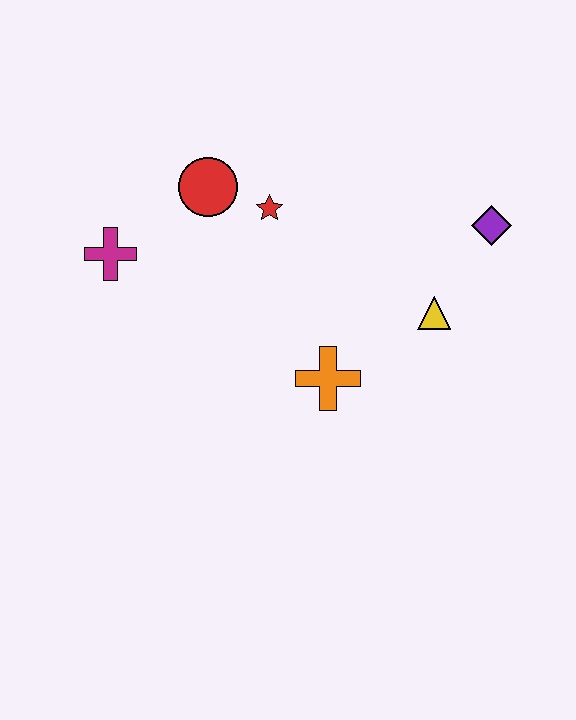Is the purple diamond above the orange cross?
Yes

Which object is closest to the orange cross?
The yellow triangle is closest to the orange cross.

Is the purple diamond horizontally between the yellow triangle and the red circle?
No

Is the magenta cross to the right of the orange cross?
No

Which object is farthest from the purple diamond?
The magenta cross is farthest from the purple diamond.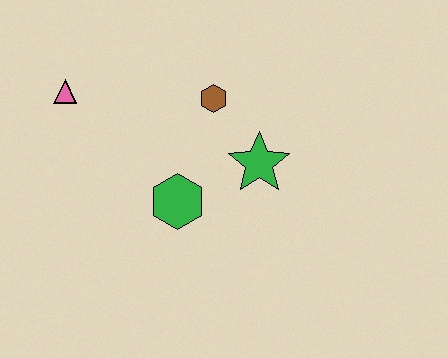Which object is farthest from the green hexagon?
The pink triangle is farthest from the green hexagon.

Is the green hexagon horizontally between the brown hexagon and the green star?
No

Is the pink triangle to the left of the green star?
Yes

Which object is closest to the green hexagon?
The green star is closest to the green hexagon.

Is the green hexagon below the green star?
Yes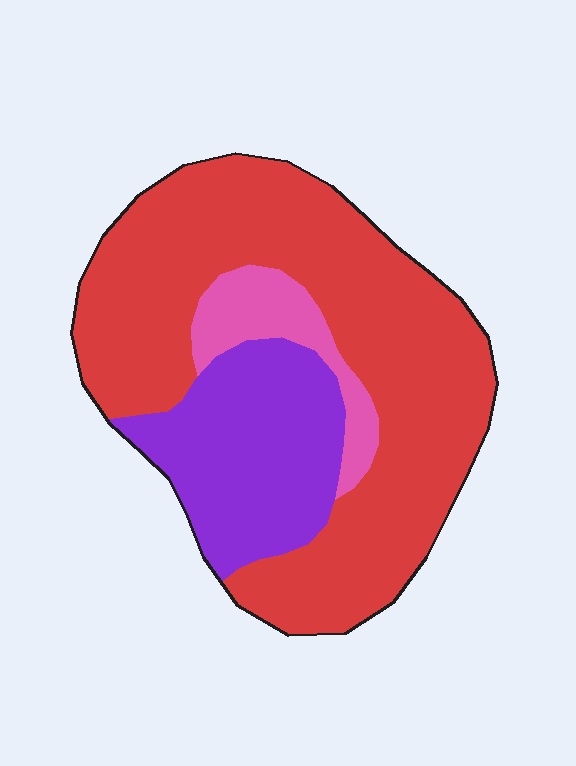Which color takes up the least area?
Pink, at roughly 10%.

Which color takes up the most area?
Red, at roughly 65%.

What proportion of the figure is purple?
Purple takes up about one quarter (1/4) of the figure.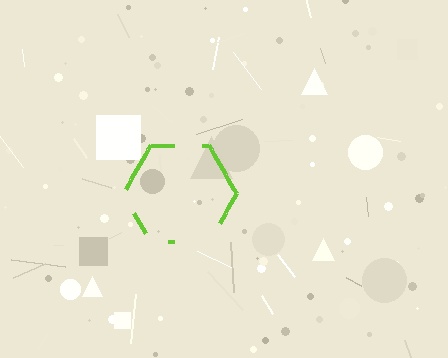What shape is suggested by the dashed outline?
The dashed outline suggests a hexagon.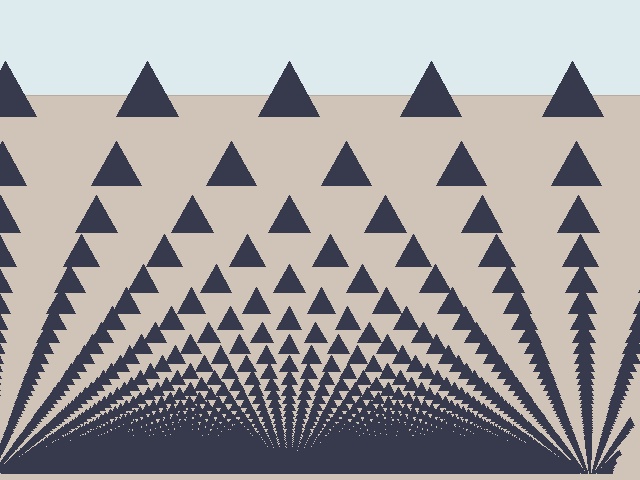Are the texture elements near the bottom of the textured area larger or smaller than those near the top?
Smaller. The gradient is inverted — elements near the bottom are smaller and denser.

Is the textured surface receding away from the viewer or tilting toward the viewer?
The surface appears to tilt toward the viewer. Texture elements get larger and sparser toward the top.